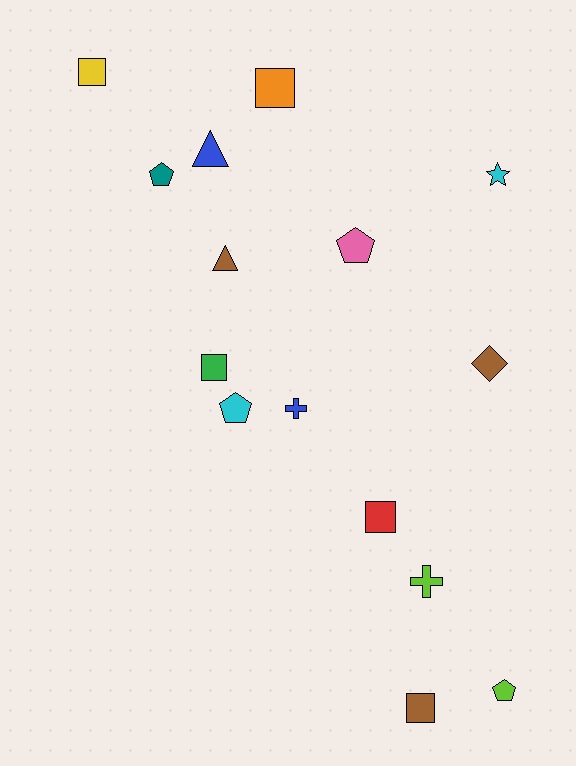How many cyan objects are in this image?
There are 2 cyan objects.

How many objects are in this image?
There are 15 objects.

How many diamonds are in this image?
There is 1 diamond.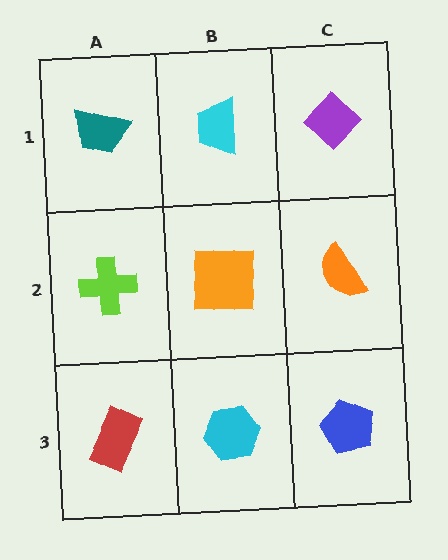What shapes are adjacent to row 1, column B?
An orange square (row 2, column B), a teal trapezoid (row 1, column A), a purple diamond (row 1, column C).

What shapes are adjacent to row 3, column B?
An orange square (row 2, column B), a red rectangle (row 3, column A), a blue pentagon (row 3, column C).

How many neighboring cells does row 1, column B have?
3.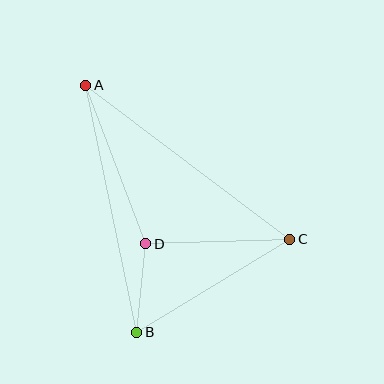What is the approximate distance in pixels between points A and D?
The distance between A and D is approximately 170 pixels.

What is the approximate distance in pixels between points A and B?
The distance between A and B is approximately 252 pixels.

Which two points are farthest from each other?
Points A and C are farthest from each other.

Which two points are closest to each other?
Points B and D are closest to each other.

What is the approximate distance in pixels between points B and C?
The distance between B and C is approximately 179 pixels.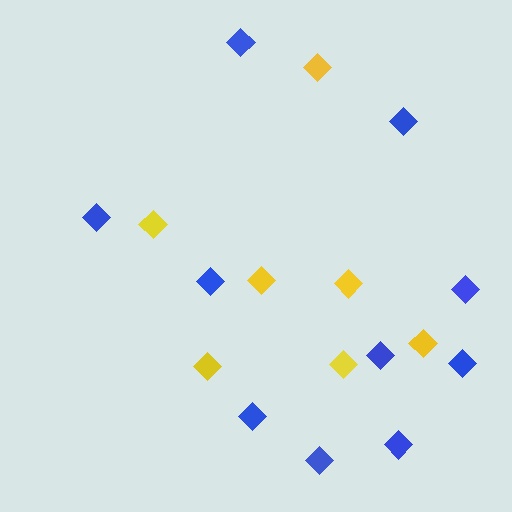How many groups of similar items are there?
There are 2 groups: one group of yellow diamonds (7) and one group of blue diamonds (10).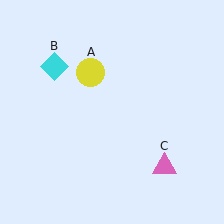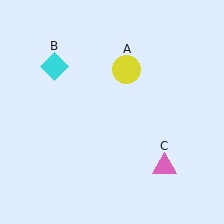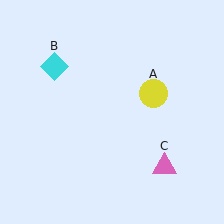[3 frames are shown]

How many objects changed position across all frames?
1 object changed position: yellow circle (object A).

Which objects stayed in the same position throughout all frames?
Cyan diamond (object B) and pink triangle (object C) remained stationary.